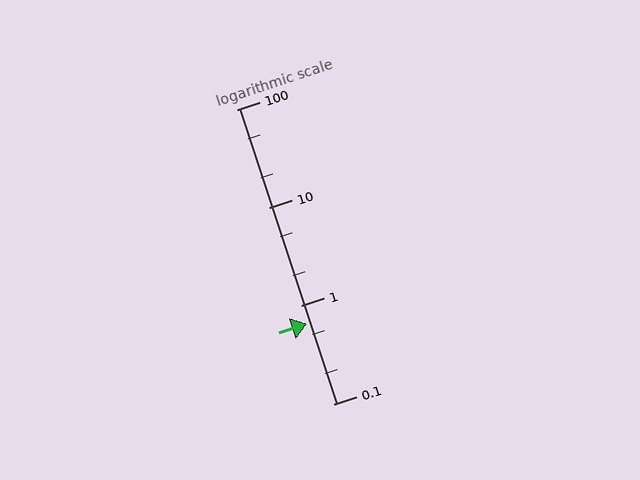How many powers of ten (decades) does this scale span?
The scale spans 3 decades, from 0.1 to 100.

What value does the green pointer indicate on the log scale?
The pointer indicates approximately 0.66.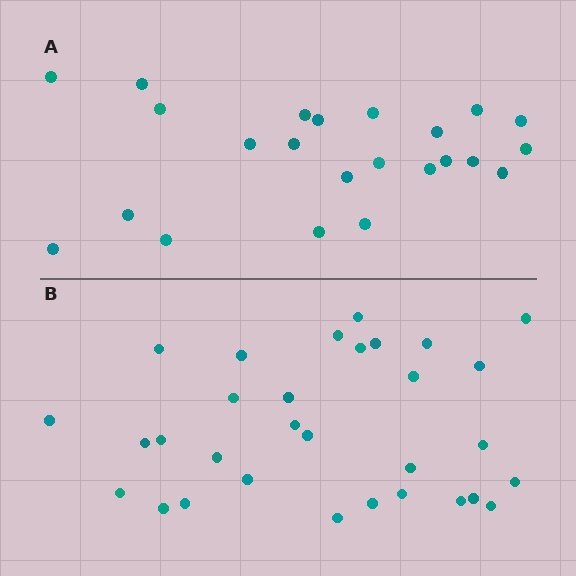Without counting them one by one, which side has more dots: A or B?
Region B (the bottom region) has more dots.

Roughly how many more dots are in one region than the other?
Region B has roughly 8 or so more dots than region A.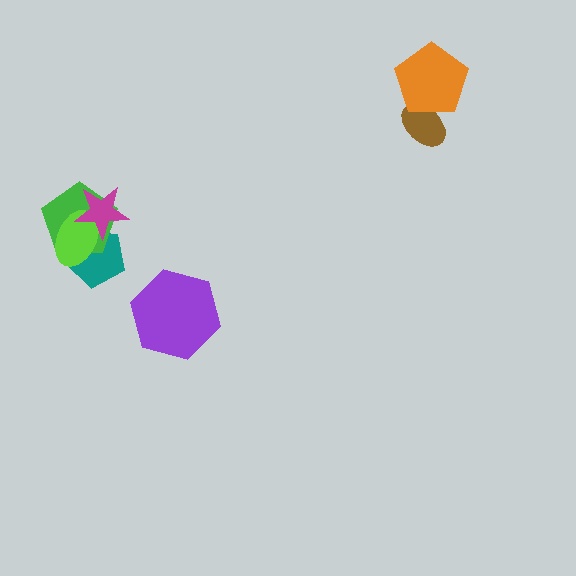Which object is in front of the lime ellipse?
The magenta star is in front of the lime ellipse.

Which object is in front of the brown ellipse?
The orange pentagon is in front of the brown ellipse.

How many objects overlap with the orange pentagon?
1 object overlaps with the orange pentagon.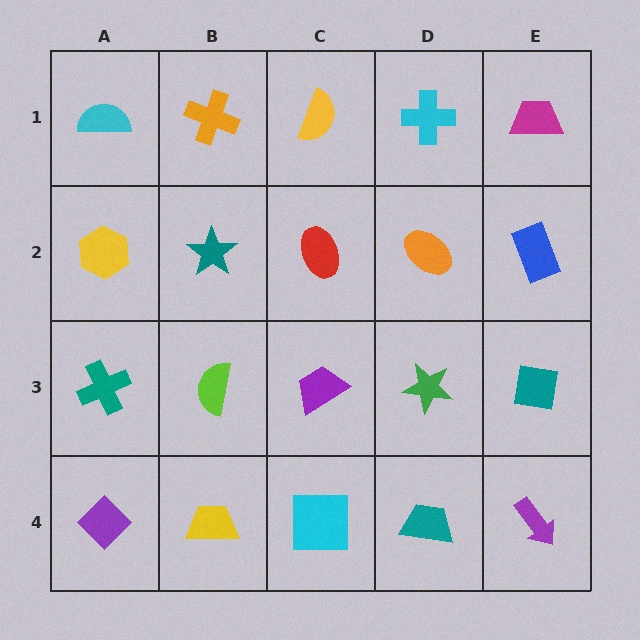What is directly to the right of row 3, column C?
A green star.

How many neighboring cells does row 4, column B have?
3.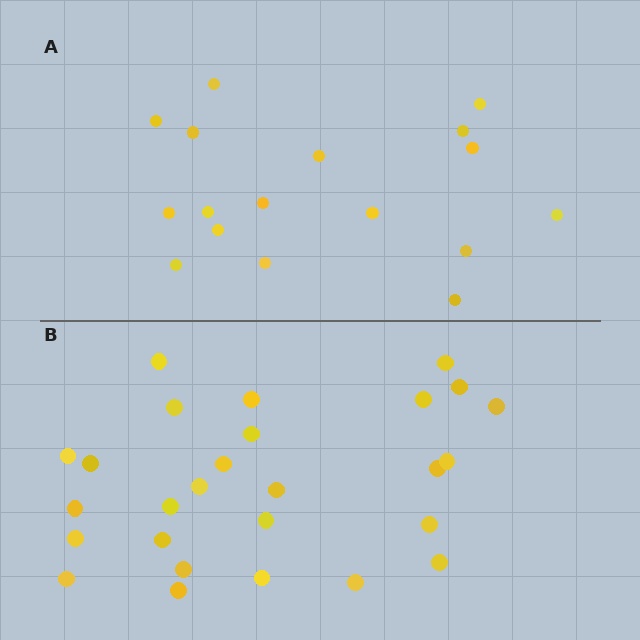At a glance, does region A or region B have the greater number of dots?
Region B (the bottom region) has more dots.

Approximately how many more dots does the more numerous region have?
Region B has roughly 10 or so more dots than region A.